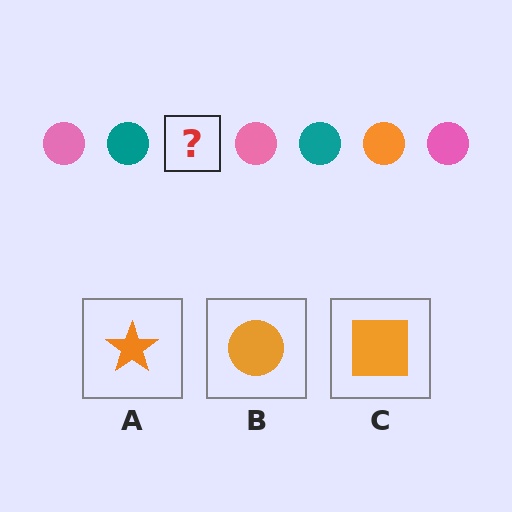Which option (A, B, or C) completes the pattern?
B.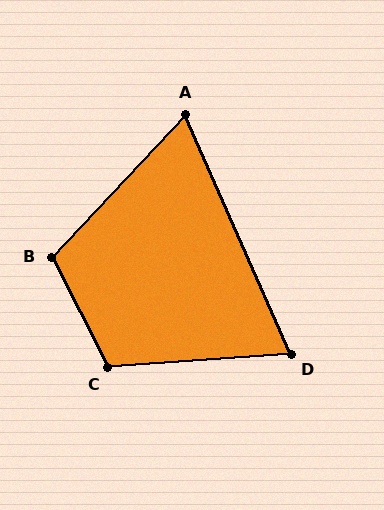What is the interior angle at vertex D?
Approximately 70 degrees (acute).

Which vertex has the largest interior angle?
C, at approximately 113 degrees.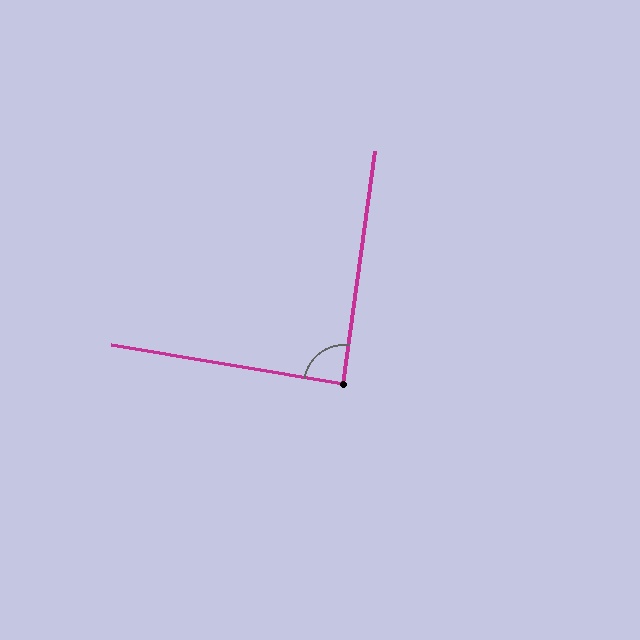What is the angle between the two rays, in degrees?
Approximately 88 degrees.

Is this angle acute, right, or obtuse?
It is approximately a right angle.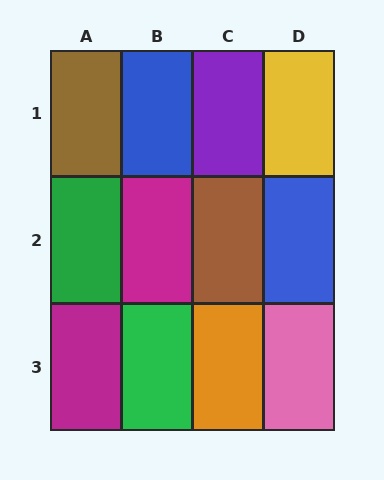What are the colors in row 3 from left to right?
Magenta, green, orange, pink.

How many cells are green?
2 cells are green.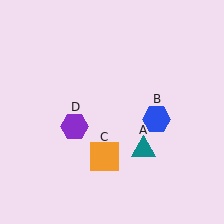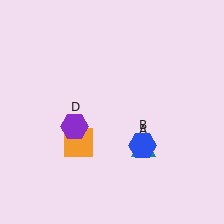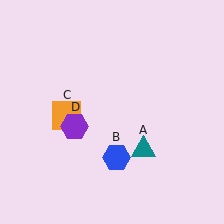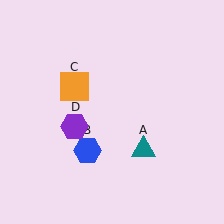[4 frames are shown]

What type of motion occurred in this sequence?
The blue hexagon (object B), orange square (object C) rotated clockwise around the center of the scene.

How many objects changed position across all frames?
2 objects changed position: blue hexagon (object B), orange square (object C).